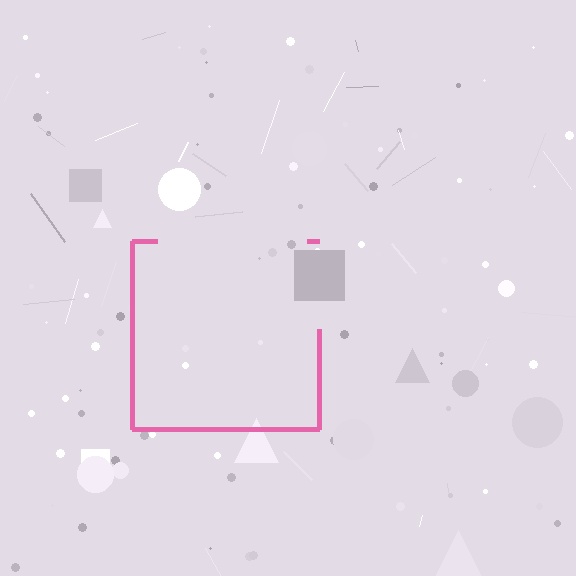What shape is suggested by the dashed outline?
The dashed outline suggests a square.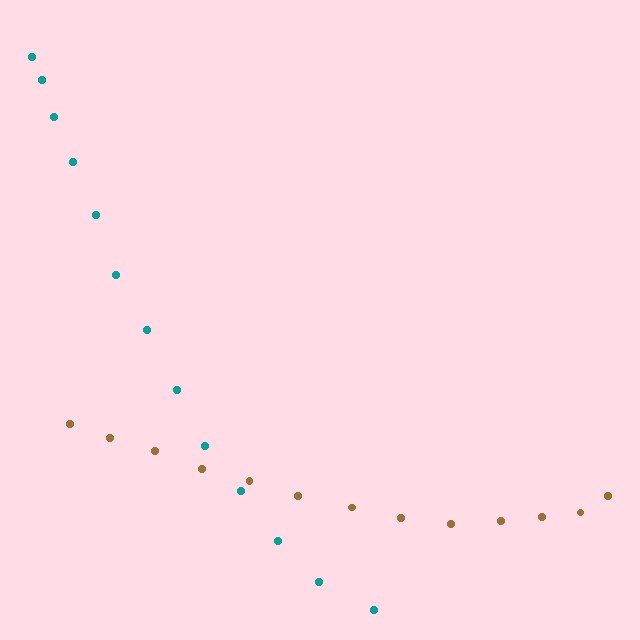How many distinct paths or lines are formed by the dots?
There are 2 distinct paths.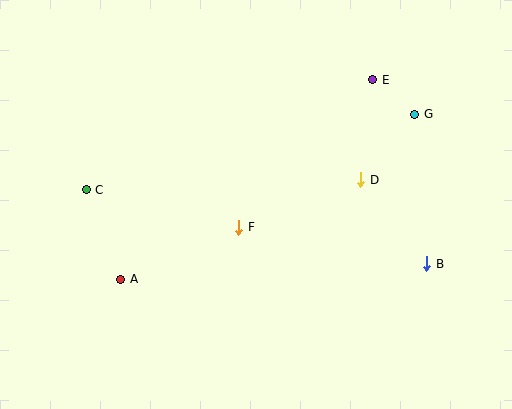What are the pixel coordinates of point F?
Point F is at (239, 227).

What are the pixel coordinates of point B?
Point B is at (427, 264).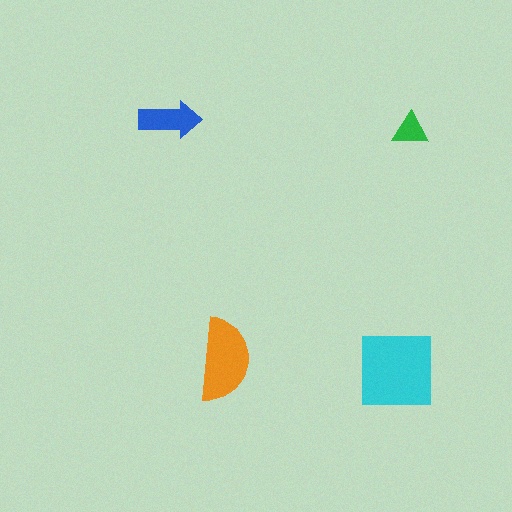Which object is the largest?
The cyan square.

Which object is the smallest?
The green triangle.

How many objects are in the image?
There are 4 objects in the image.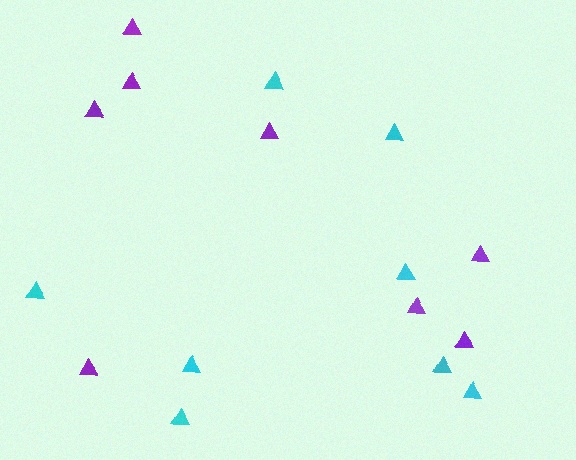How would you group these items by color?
There are 2 groups: one group of purple triangles (8) and one group of cyan triangles (8).